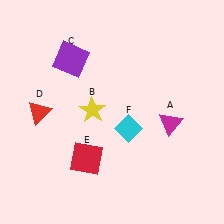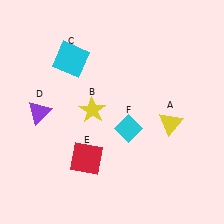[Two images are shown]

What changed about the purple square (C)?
In Image 1, C is purple. In Image 2, it changed to cyan.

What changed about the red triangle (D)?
In Image 1, D is red. In Image 2, it changed to purple.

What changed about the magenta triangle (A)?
In Image 1, A is magenta. In Image 2, it changed to yellow.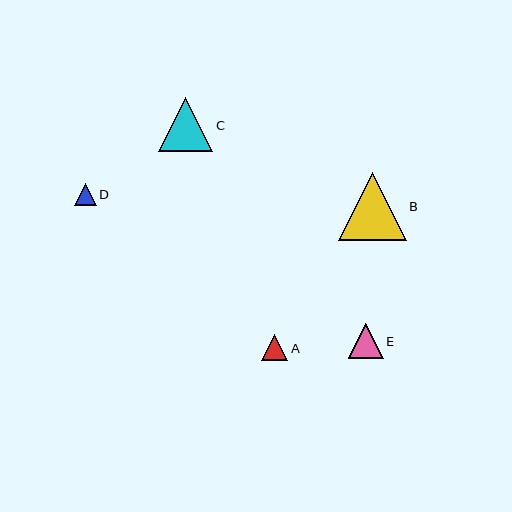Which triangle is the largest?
Triangle B is the largest with a size of approximately 68 pixels.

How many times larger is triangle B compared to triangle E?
Triangle B is approximately 2.0 times the size of triangle E.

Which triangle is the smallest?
Triangle D is the smallest with a size of approximately 22 pixels.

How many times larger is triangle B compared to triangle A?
Triangle B is approximately 2.6 times the size of triangle A.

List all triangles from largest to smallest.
From largest to smallest: B, C, E, A, D.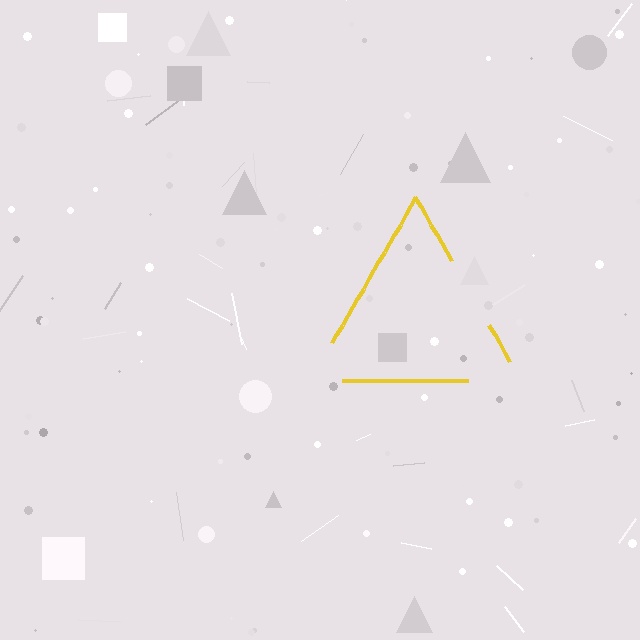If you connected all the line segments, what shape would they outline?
They would outline a triangle.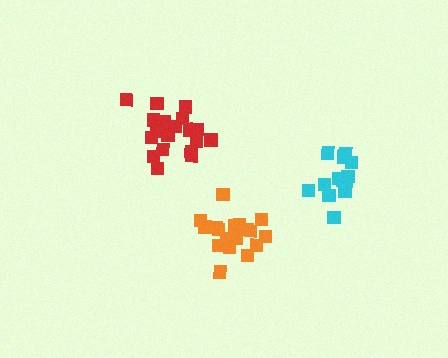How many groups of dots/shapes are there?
There are 3 groups.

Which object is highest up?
The red cluster is topmost.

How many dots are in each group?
Group 1: 13 dots, Group 2: 19 dots, Group 3: 18 dots (50 total).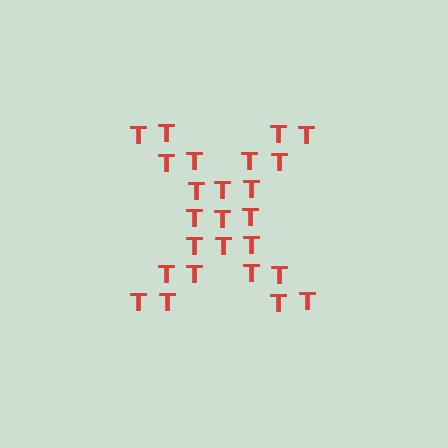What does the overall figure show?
The overall figure shows the letter X.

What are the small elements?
The small elements are letter T's.